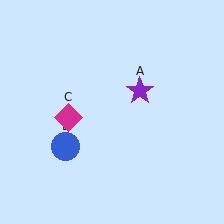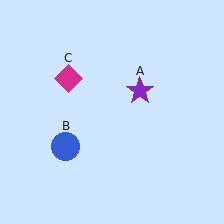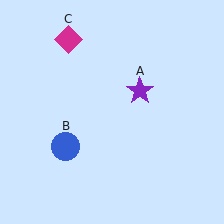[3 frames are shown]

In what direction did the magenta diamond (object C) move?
The magenta diamond (object C) moved up.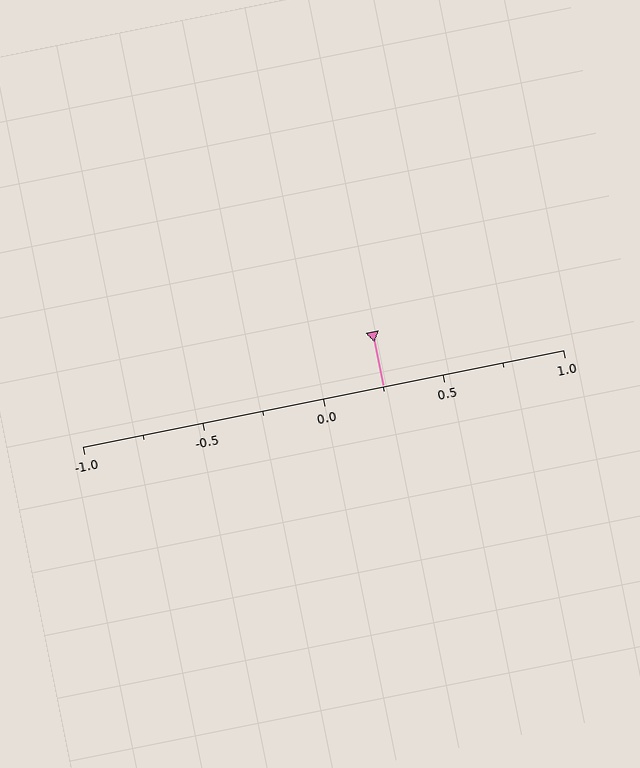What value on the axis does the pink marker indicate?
The marker indicates approximately 0.25.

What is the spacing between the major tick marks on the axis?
The major ticks are spaced 0.5 apart.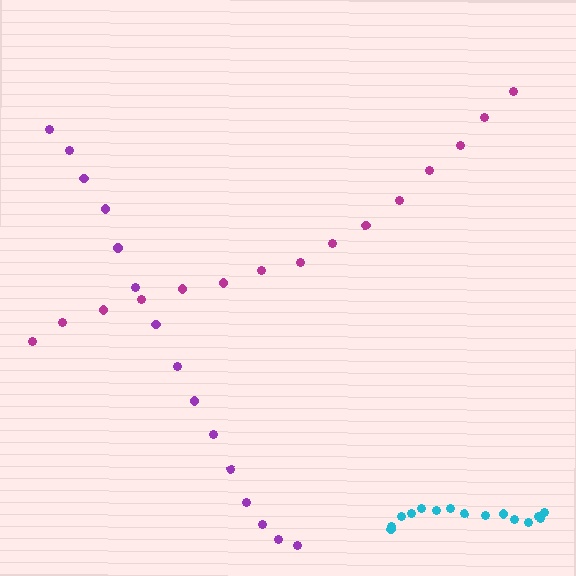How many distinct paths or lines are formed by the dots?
There are 3 distinct paths.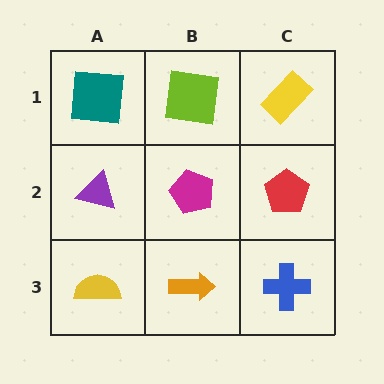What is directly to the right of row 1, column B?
A yellow rectangle.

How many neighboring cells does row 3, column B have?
3.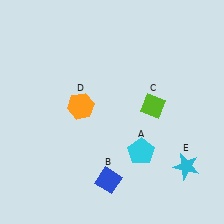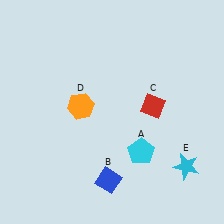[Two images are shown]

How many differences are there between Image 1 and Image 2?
There is 1 difference between the two images.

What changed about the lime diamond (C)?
In Image 1, C is lime. In Image 2, it changed to red.